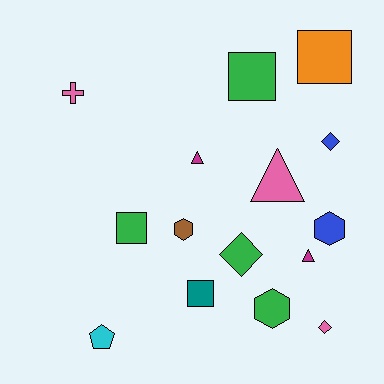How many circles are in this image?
There are no circles.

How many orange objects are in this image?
There is 1 orange object.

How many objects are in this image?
There are 15 objects.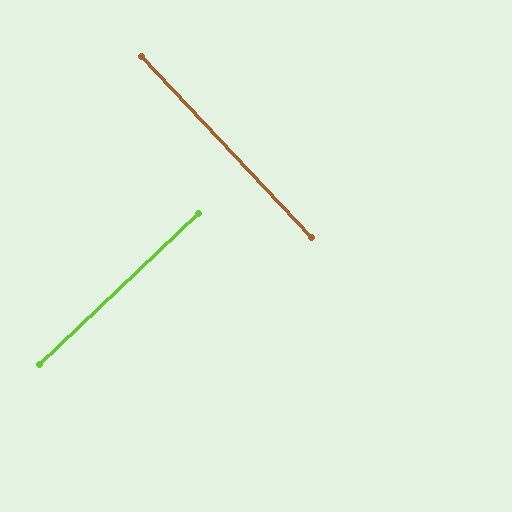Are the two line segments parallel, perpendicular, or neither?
Perpendicular — they meet at approximately 90°.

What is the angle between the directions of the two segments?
Approximately 90 degrees.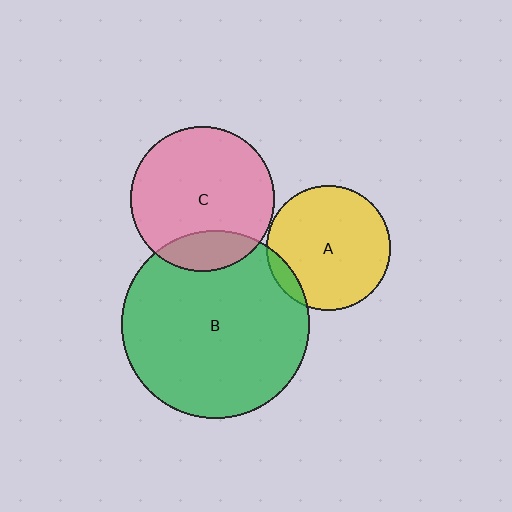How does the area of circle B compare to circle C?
Approximately 1.7 times.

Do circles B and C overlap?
Yes.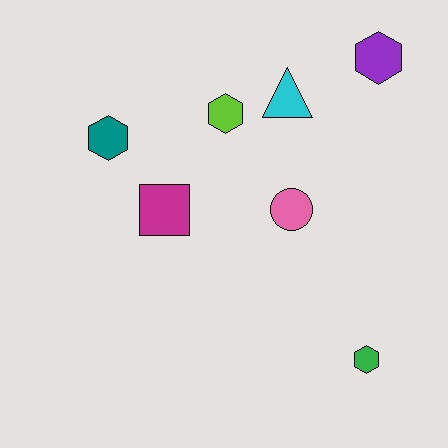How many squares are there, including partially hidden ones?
There is 1 square.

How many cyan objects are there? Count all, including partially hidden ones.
There is 1 cyan object.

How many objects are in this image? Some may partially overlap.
There are 7 objects.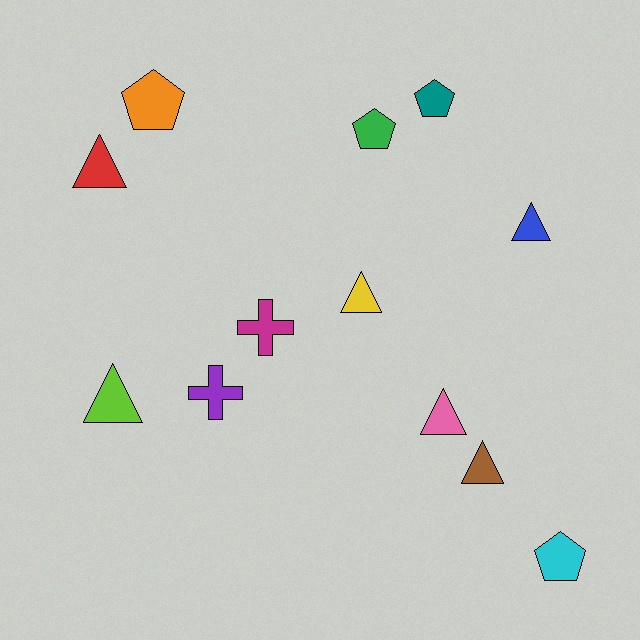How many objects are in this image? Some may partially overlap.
There are 12 objects.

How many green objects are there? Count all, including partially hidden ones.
There is 1 green object.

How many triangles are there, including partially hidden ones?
There are 6 triangles.